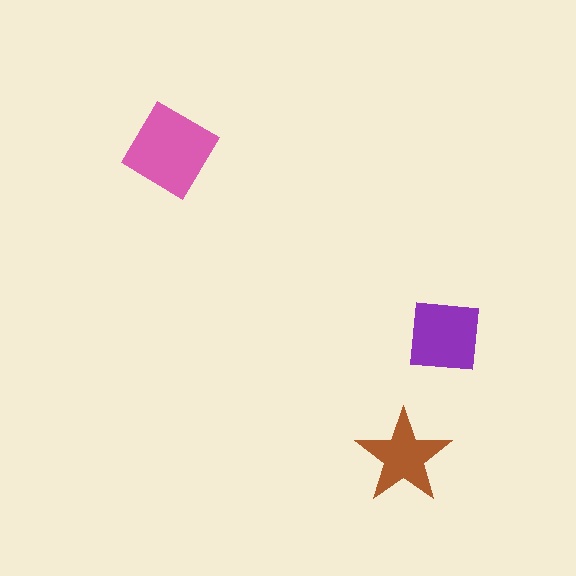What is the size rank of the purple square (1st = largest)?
2nd.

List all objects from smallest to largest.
The brown star, the purple square, the pink diamond.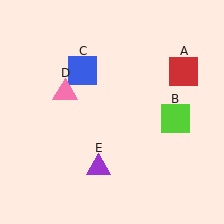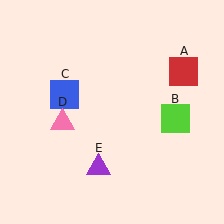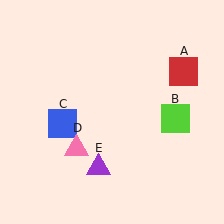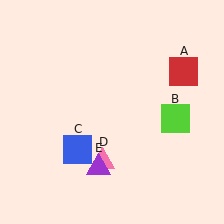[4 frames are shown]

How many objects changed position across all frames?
2 objects changed position: blue square (object C), pink triangle (object D).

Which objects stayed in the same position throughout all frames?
Red square (object A) and lime square (object B) and purple triangle (object E) remained stationary.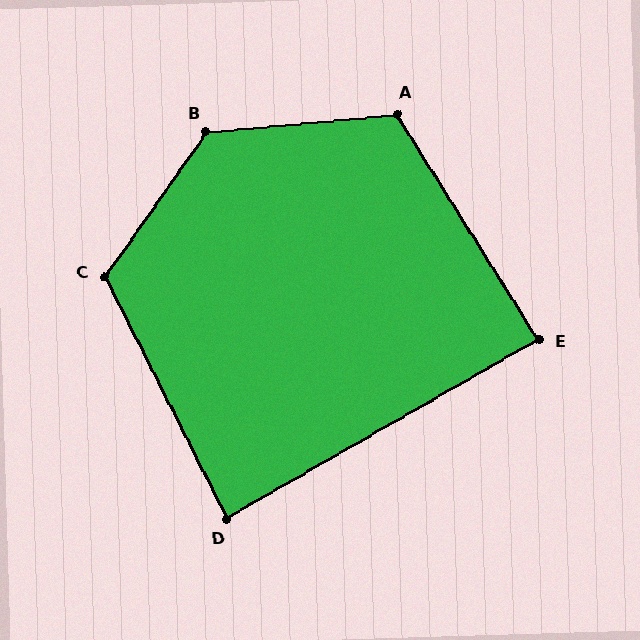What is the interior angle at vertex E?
Approximately 88 degrees (approximately right).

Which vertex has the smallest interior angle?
D, at approximately 87 degrees.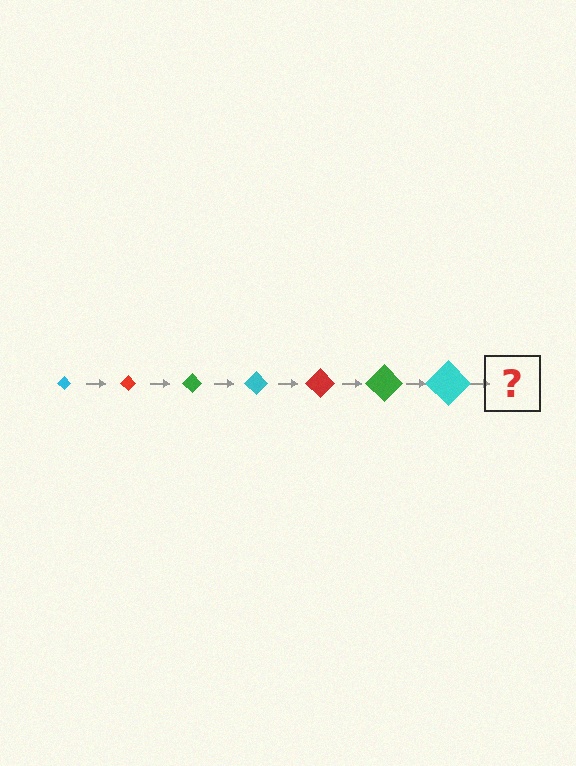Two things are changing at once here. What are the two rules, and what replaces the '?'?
The two rules are that the diamond grows larger each step and the color cycles through cyan, red, and green. The '?' should be a red diamond, larger than the previous one.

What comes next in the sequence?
The next element should be a red diamond, larger than the previous one.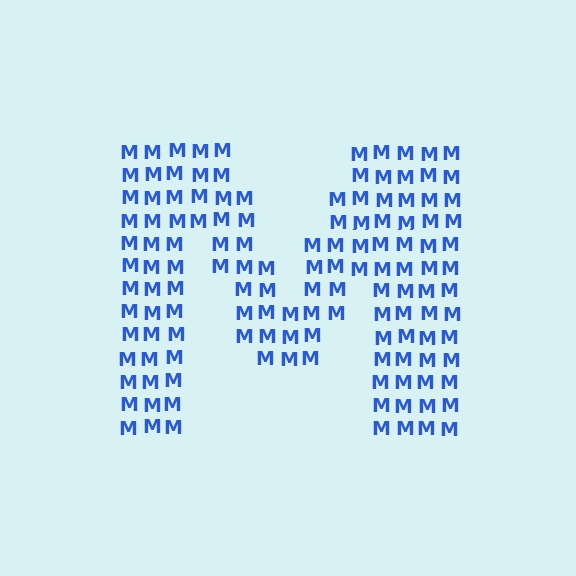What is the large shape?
The large shape is the letter M.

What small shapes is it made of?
It is made of small letter M's.